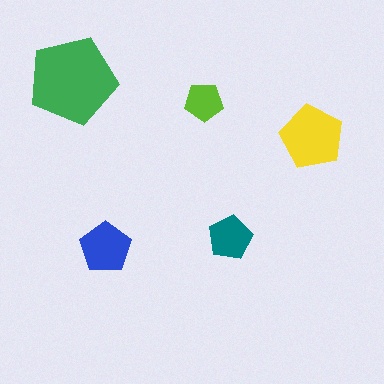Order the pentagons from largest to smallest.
the green one, the yellow one, the blue one, the teal one, the lime one.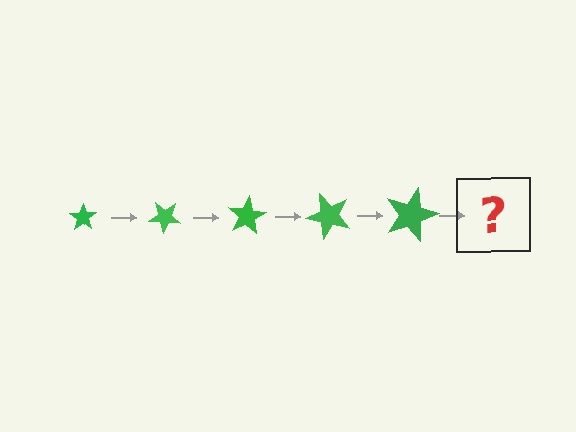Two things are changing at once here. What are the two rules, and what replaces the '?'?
The two rules are that the star grows larger each step and it rotates 40 degrees each step. The '?' should be a star, larger than the previous one and rotated 200 degrees from the start.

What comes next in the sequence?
The next element should be a star, larger than the previous one and rotated 200 degrees from the start.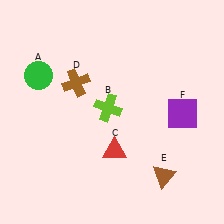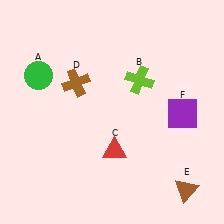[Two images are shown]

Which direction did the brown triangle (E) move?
The brown triangle (E) moved right.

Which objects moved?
The objects that moved are: the lime cross (B), the brown triangle (E).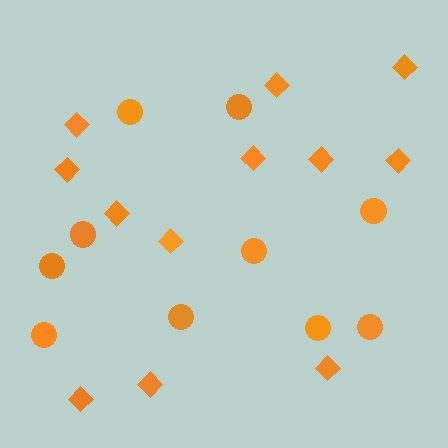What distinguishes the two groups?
There are 2 groups: one group of circles (10) and one group of diamonds (12).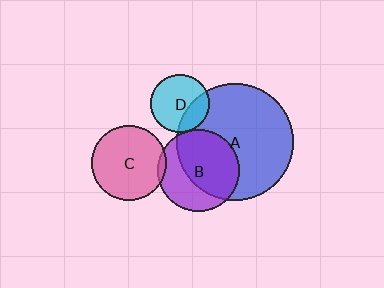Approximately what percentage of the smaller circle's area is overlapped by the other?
Approximately 5%.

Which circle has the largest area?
Circle A (blue).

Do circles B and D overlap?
Yes.